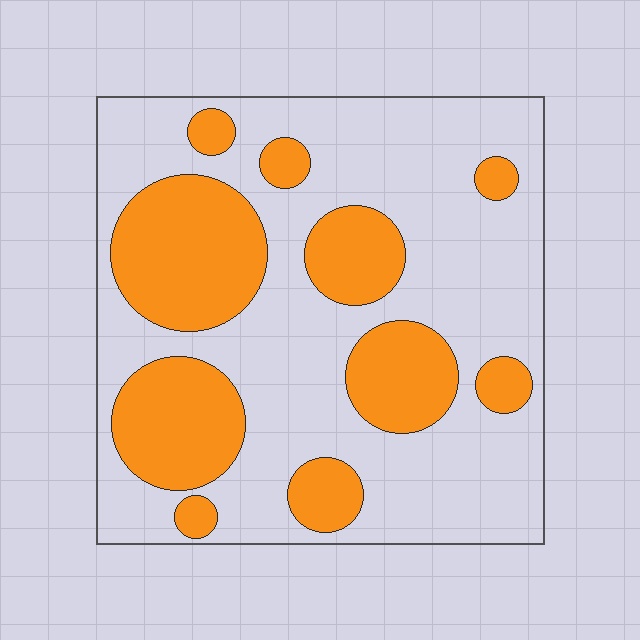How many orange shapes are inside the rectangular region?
10.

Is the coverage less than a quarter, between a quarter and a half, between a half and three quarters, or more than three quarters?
Between a quarter and a half.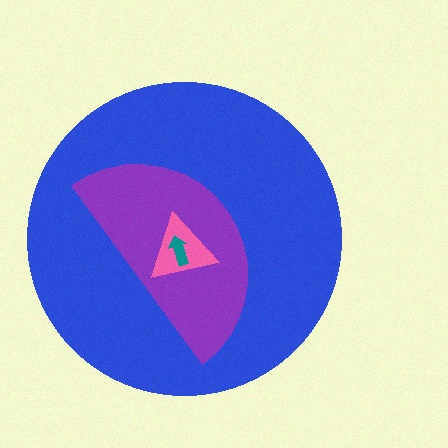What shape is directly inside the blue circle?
The purple semicircle.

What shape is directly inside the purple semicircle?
The pink triangle.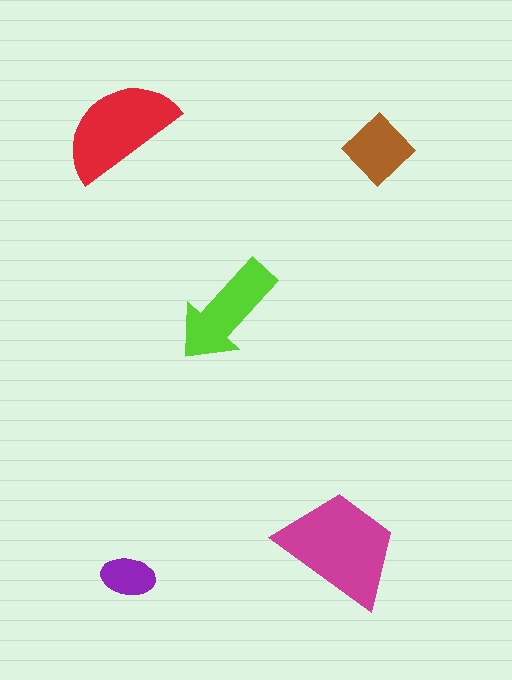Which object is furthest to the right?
The brown diamond is rightmost.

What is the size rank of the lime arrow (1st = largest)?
3rd.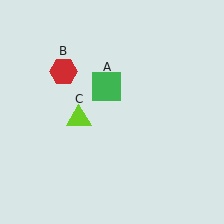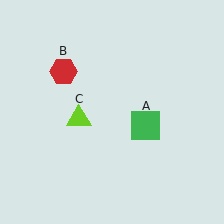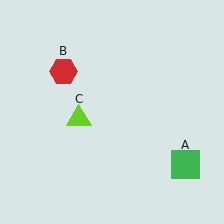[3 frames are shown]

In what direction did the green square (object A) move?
The green square (object A) moved down and to the right.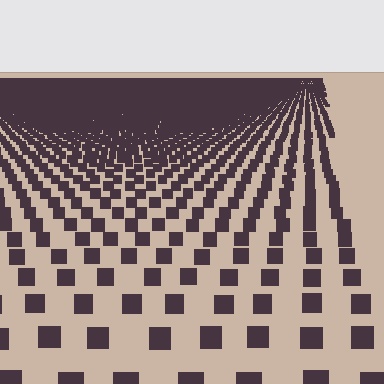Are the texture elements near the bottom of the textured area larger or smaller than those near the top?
Larger. Near the bottom, elements are closer to the viewer and appear at a bigger on-screen size.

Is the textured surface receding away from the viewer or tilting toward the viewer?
The surface is receding away from the viewer. Texture elements get smaller and denser toward the top.